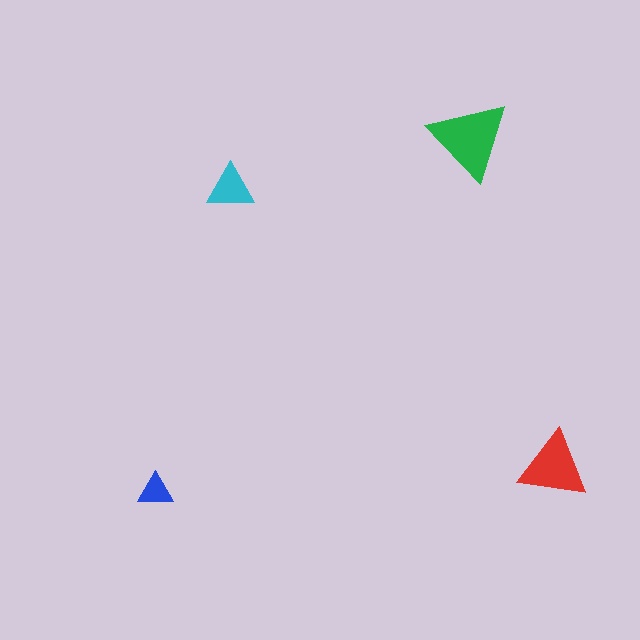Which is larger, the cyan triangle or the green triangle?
The green one.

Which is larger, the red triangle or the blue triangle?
The red one.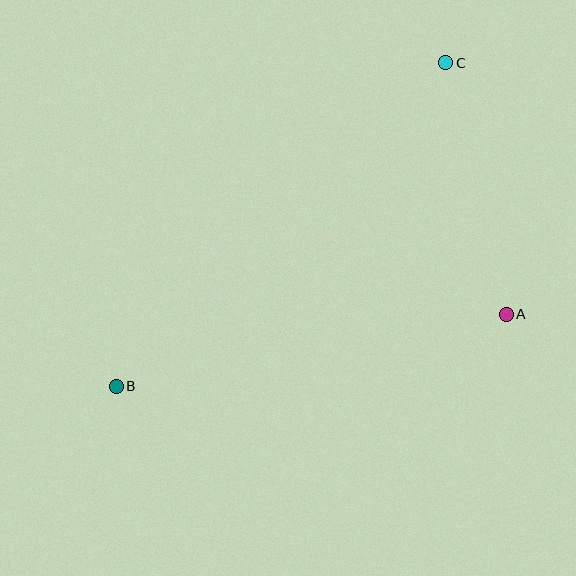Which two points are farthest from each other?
Points B and C are farthest from each other.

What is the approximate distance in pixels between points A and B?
The distance between A and B is approximately 396 pixels.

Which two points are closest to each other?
Points A and C are closest to each other.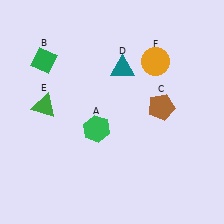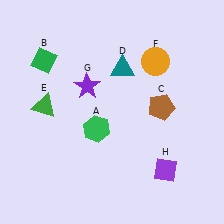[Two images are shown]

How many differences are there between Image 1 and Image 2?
There are 2 differences between the two images.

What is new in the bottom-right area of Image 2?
A purple diamond (H) was added in the bottom-right area of Image 2.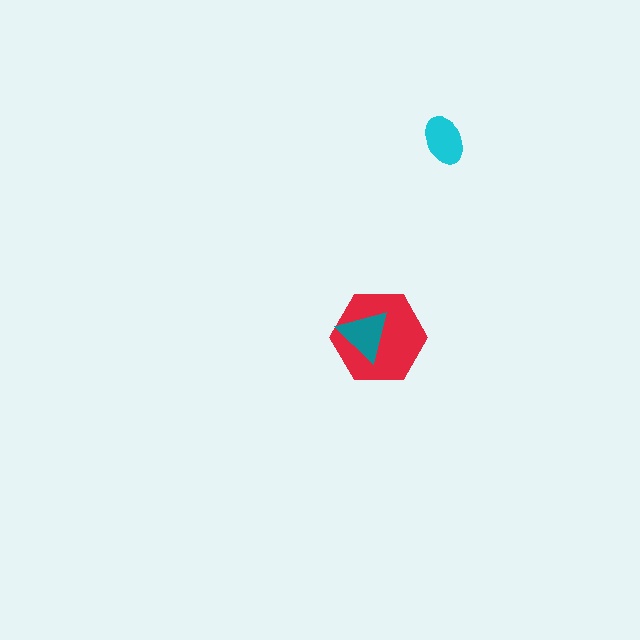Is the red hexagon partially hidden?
Yes, it is partially covered by another shape.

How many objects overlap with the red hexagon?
1 object overlaps with the red hexagon.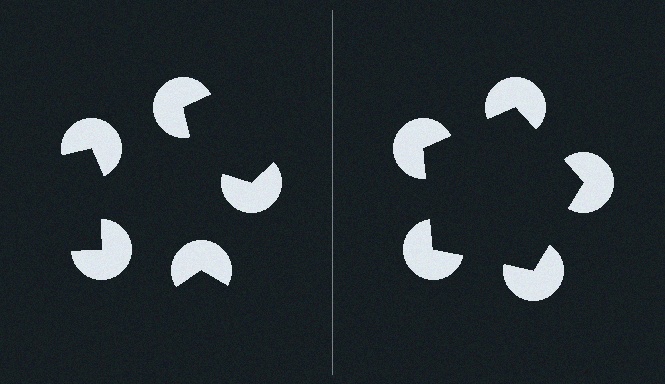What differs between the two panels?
The pac-man discs are positioned identically on both sides; only the wedge orientations differ. On the right they align to a pentagon; on the left they are misaligned.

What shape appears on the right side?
An illusory pentagon.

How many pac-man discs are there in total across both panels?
10 — 5 on each side.